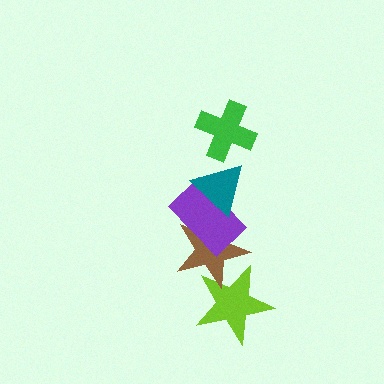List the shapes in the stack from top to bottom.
From top to bottom: the green cross, the teal triangle, the purple rectangle, the brown star, the lime star.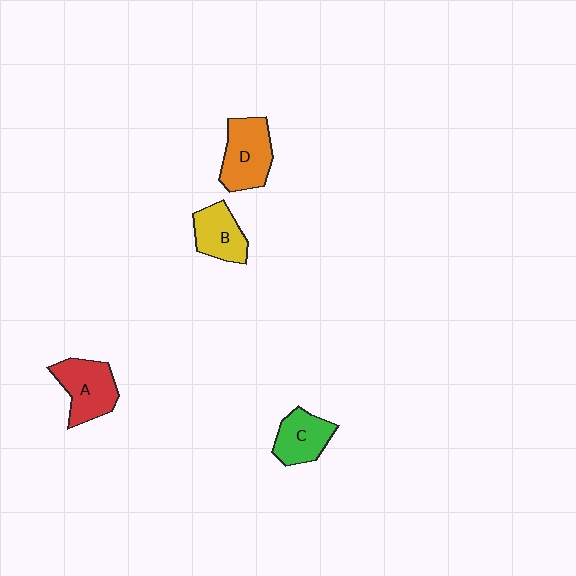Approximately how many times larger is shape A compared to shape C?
Approximately 1.2 times.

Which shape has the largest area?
Shape D (orange).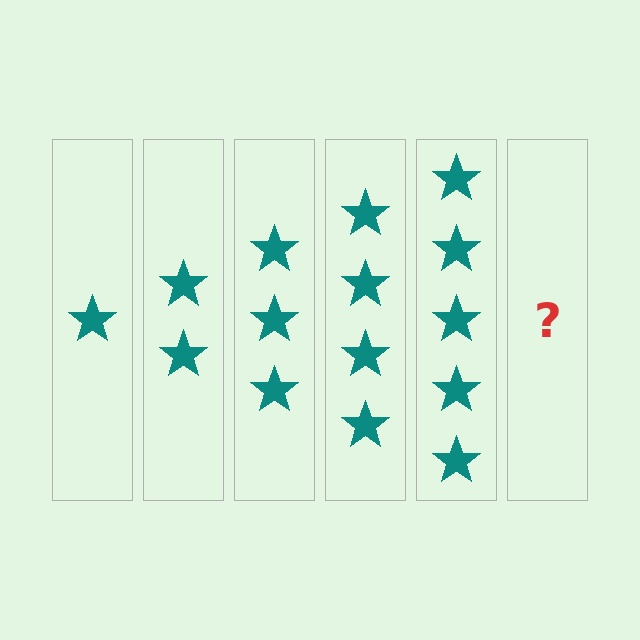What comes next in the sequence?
The next element should be 6 stars.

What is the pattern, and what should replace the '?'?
The pattern is that each step adds one more star. The '?' should be 6 stars.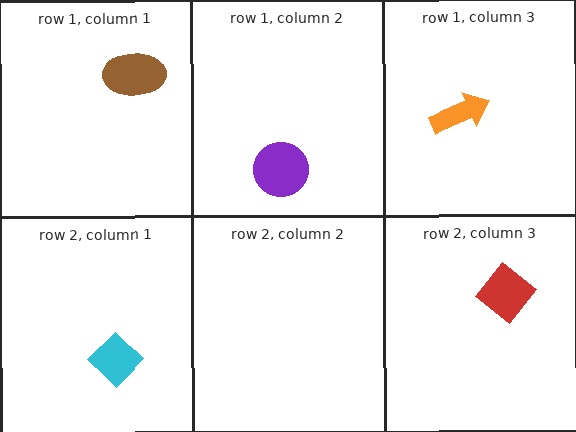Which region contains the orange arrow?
The row 1, column 3 region.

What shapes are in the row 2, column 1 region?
The cyan diamond.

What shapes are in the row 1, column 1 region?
The brown ellipse.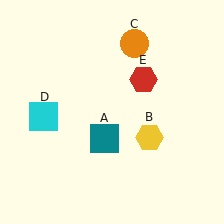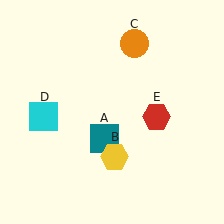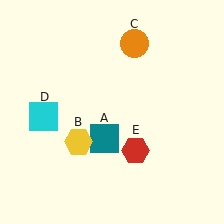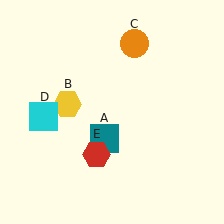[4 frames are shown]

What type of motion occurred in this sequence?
The yellow hexagon (object B), red hexagon (object E) rotated clockwise around the center of the scene.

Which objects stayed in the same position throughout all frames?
Teal square (object A) and orange circle (object C) and cyan square (object D) remained stationary.